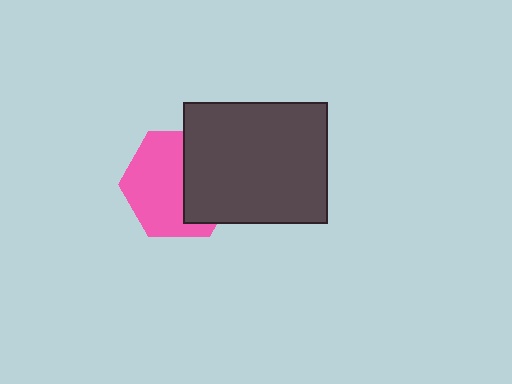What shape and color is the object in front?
The object in front is a dark gray rectangle.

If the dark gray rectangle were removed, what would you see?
You would see the complete pink hexagon.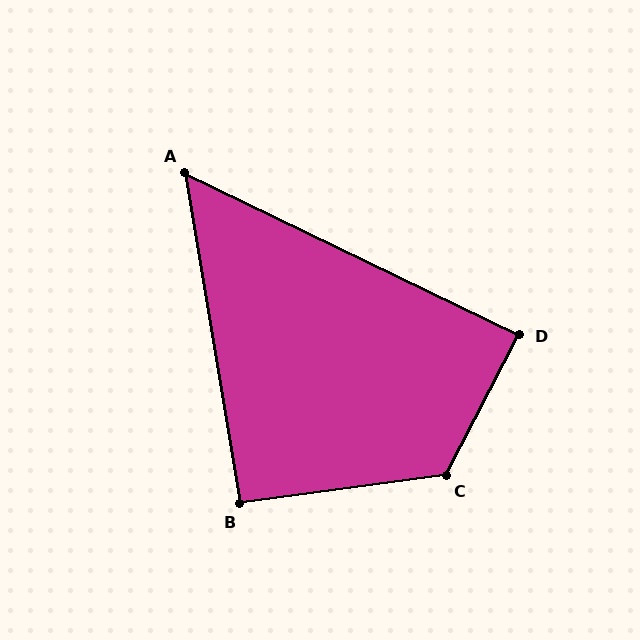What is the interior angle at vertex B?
Approximately 92 degrees (approximately right).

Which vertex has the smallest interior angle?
A, at approximately 55 degrees.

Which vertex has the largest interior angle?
C, at approximately 125 degrees.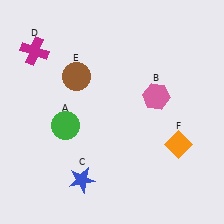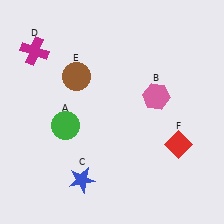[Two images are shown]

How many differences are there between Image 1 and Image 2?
There is 1 difference between the two images.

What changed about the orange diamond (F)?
In Image 1, F is orange. In Image 2, it changed to red.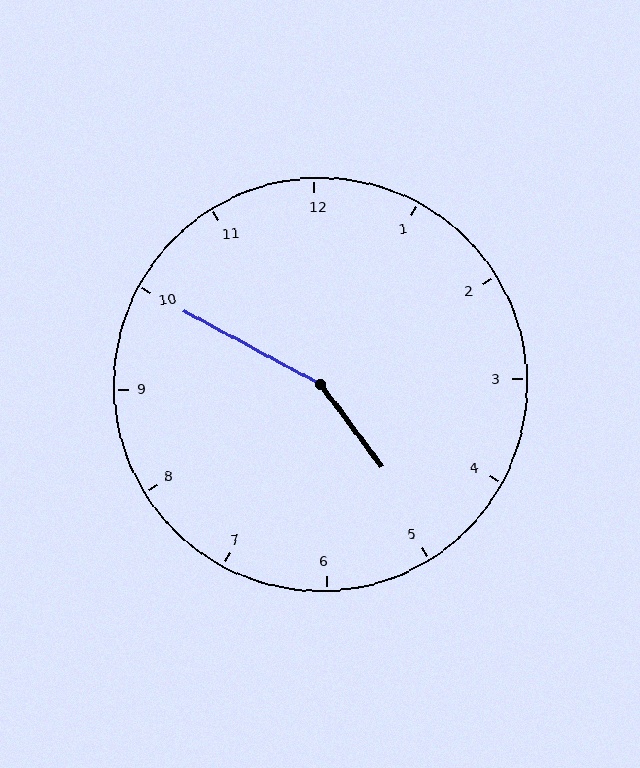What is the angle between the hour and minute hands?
Approximately 155 degrees.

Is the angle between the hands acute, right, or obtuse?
It is obtuse.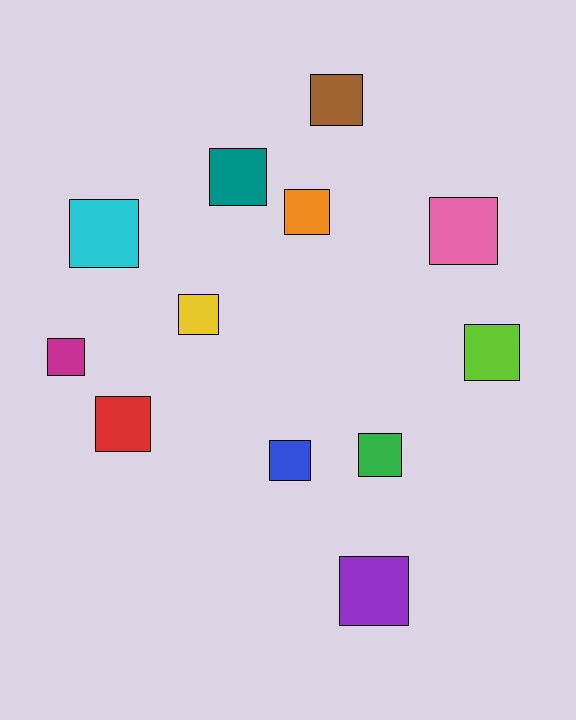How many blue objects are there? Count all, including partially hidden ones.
There is 1 blue object.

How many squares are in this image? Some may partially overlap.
There are 12 squares.